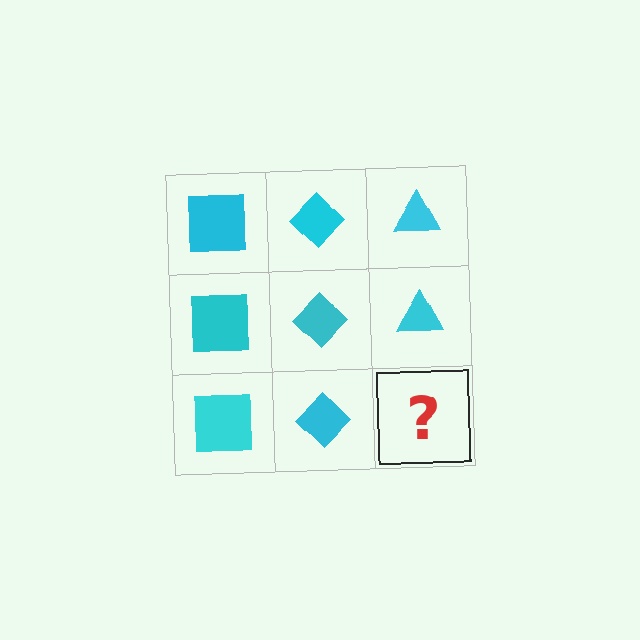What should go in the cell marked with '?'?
The missing cell should contain a cyan triangle.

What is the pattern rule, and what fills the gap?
The rule is that each column has a consistent shape. The gap should be filled with a cyan triangle.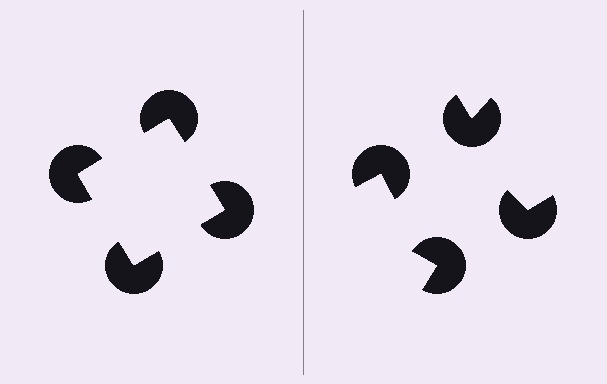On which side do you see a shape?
An illusory square appears on the left side. On the right side the wedge cuts are rotated, so no coherent shape forms.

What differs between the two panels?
The pac-man discs are positioned identically on both sides; only the wedge orientations differ. On the left they align to a square; on the right they are misaligned.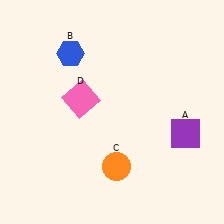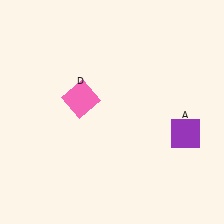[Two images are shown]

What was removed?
The orange circle (C), the blue hexagon (B) were removed in Image 2.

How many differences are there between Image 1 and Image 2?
There are 2 differences between the two images.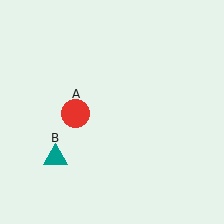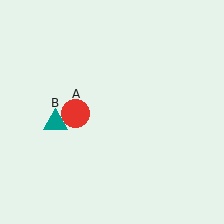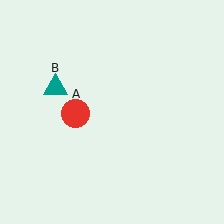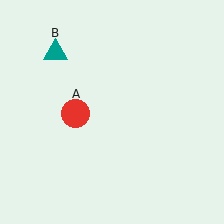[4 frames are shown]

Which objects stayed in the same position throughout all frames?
Red circle (object A) remained stationary.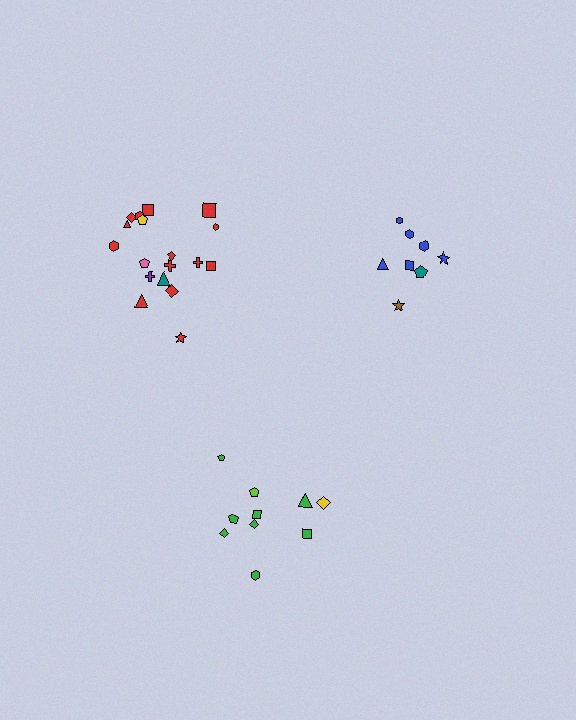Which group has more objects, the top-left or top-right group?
The top-left group.